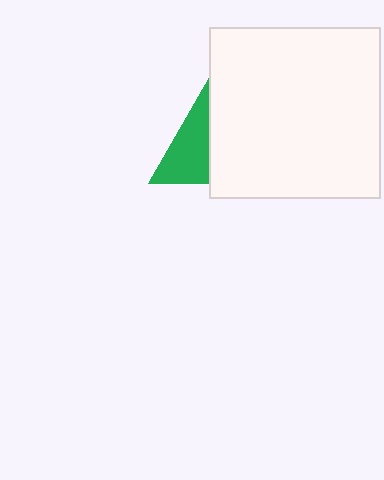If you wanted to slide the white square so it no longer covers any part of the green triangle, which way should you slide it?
Slide it right — that is the most direct way to separate the two shapes.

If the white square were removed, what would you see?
You would see the complete green triangle.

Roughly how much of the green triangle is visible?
A small part of it is visible (roughly 44%).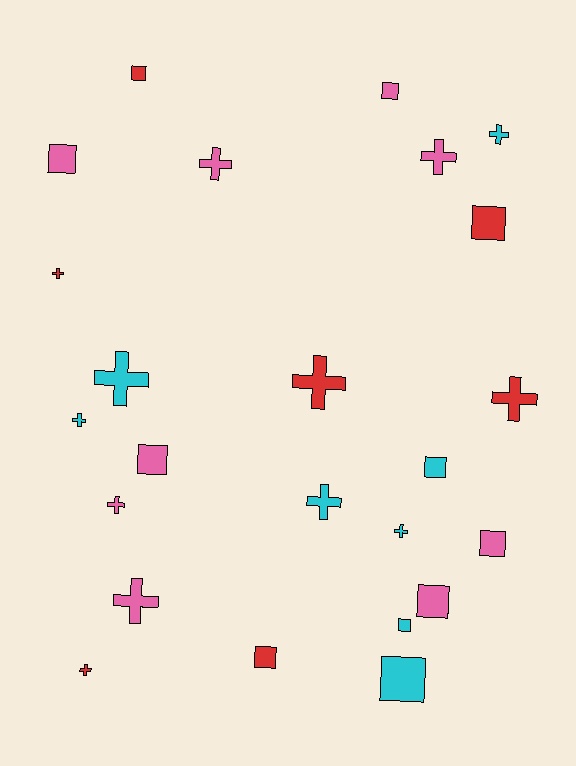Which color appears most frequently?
Pink, with 9 objects.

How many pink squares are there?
There are 5 pink squares.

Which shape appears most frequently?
Cross, with 13 objects.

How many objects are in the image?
There are 24 objects.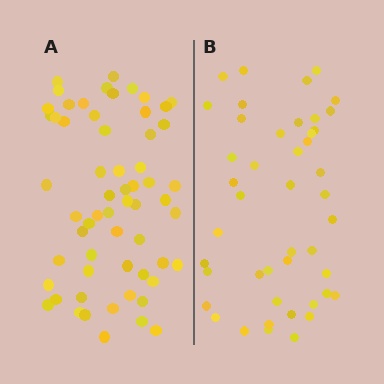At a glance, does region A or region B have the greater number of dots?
Region A (the left region) has more dots.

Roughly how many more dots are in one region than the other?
Region A has approximately 15 more dots than region B.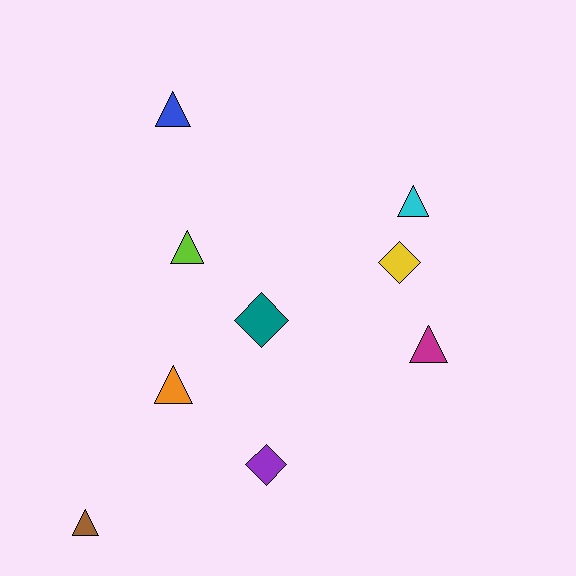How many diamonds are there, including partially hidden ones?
There are 3 diamonds.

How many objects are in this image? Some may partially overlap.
There are 9 objects.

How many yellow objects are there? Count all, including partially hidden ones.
There is 1 yellow object.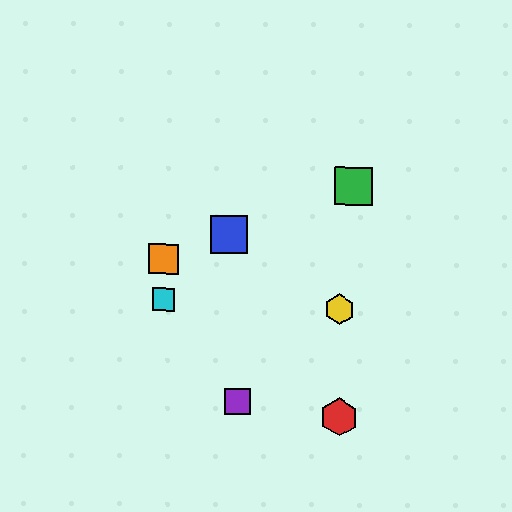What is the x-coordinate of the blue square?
The blue square is at x≈229.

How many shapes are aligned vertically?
2 shapes (the orange square, the cyan square) are aligned vertically.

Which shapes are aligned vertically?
The orange square, the cyan square are aligned vertically.